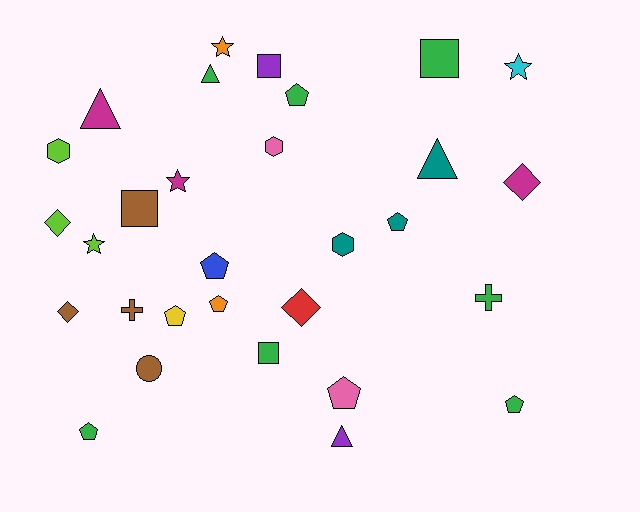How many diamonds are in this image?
There are 4 diamonds.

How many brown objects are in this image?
There are 4 brown objects.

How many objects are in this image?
There are 30 objects.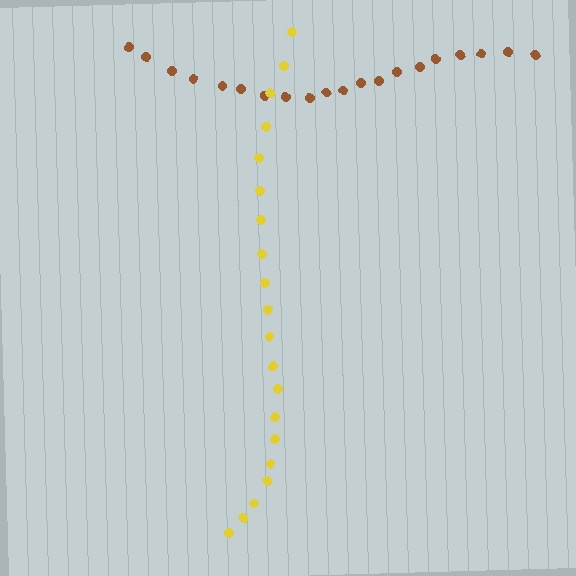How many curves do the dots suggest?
There are 2 distinct paths.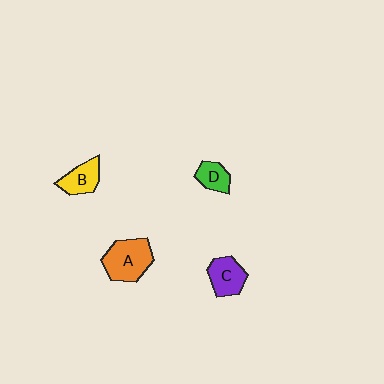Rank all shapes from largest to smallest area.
From largest to smallest: A (orange), C (purple), B (yellow), D (green).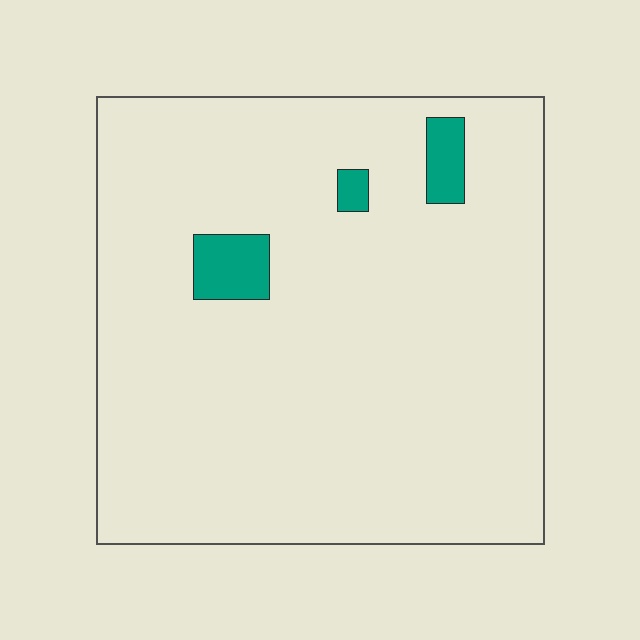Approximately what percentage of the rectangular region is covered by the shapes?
Approximately 5%.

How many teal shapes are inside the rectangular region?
3.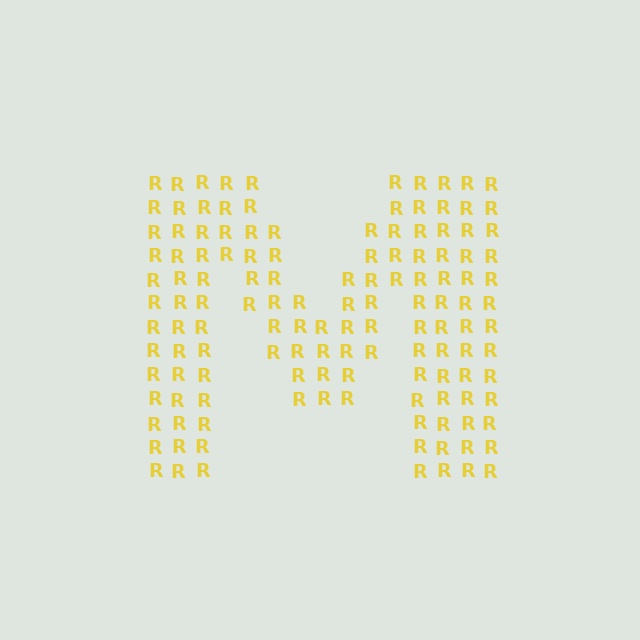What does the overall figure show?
The overall figure shows the letter M.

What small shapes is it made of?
It is made of small letter R's.